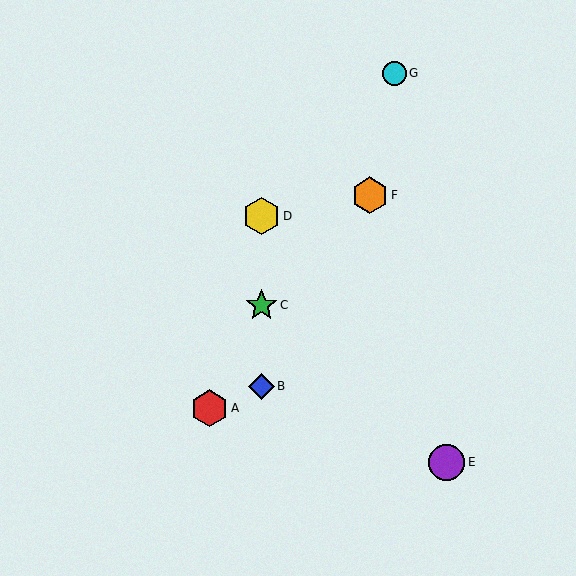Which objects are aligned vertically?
Objects B, C, D are aligned vertically.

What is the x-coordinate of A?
Object A is at x≈209.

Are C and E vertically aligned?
No, C is at x≈261 and E is at x≈446.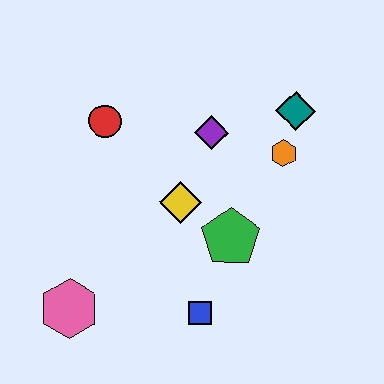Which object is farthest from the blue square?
The teal diamond is farthest from the blue square.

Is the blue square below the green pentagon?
Yes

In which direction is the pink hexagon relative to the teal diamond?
The pink hexagon is to the left of the teal diamond.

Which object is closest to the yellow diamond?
The green pentagon is closest to the yellow diamond.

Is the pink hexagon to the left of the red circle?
Yes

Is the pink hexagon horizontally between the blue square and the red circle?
No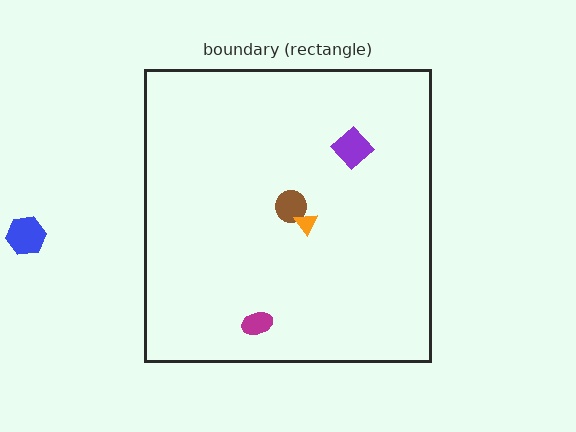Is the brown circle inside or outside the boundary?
Inside.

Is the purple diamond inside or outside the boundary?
Inside.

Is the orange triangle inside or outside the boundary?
Inside.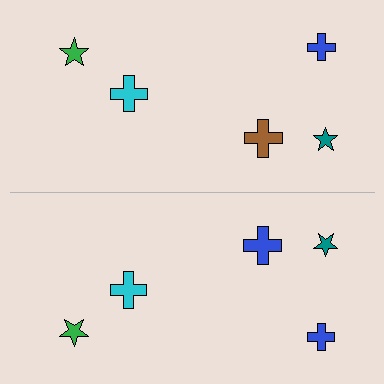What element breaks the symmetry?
The blue cross on the bottom side breaks the symmetry — its mirror counterpart is brown.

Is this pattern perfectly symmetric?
No, the pattern is not perfectly symmetric. The blue cross on the bottom side breaks the symmetry — its mirror counterpart is brown.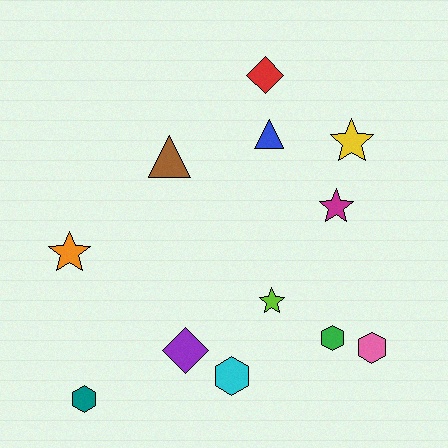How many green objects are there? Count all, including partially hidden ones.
There is 1 green object.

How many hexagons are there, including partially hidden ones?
There are 4 hexagons.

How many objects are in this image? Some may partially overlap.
There are 12 objects.